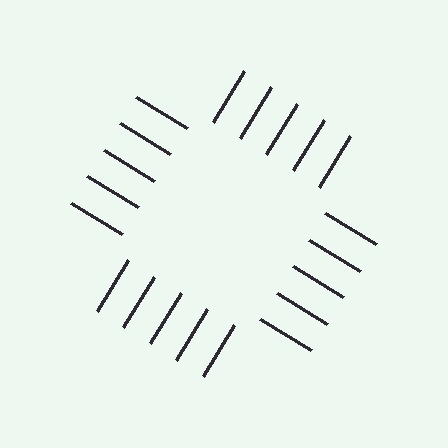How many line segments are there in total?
20 — 5 along each of the 4 edges.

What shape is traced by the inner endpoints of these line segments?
An illusory square — the line segments terminate on its edges but no continuous stroke is drawn.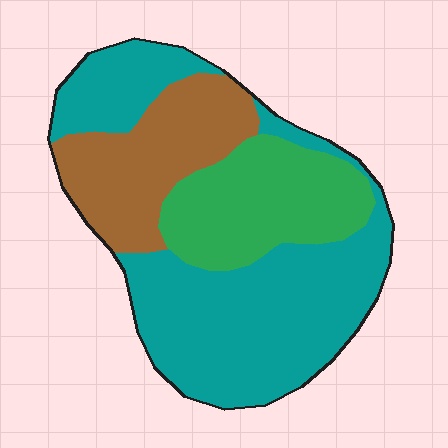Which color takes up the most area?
Teal, at roughly 55%.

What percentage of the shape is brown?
Brown covers 23% of the shape.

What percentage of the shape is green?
Green covers around 25% of the shape.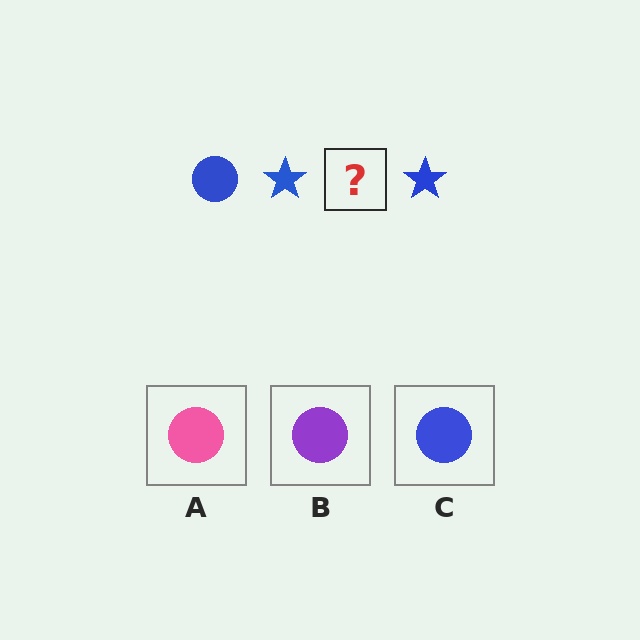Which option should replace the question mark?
Option C.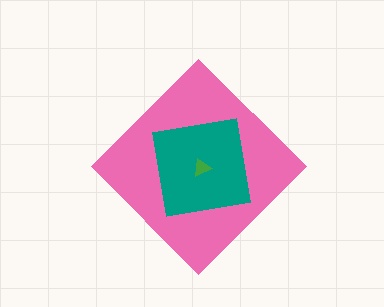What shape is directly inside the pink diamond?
The teal square.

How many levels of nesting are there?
3.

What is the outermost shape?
The pink diamond.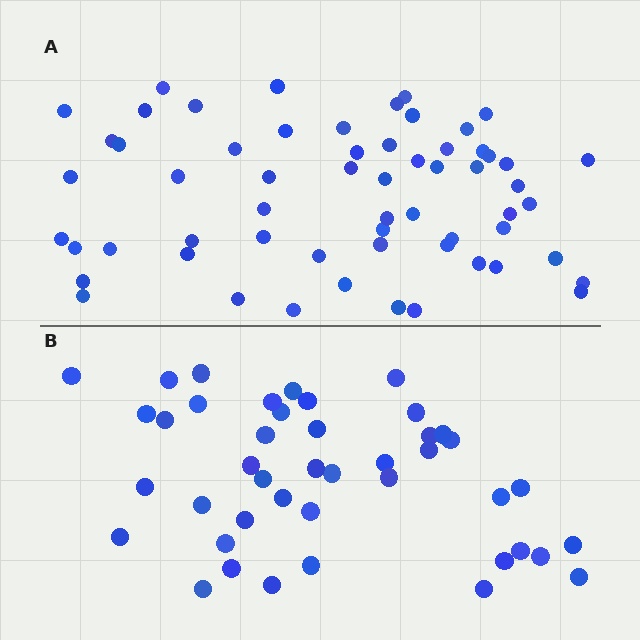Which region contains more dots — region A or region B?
Region A (the top region) has more dots.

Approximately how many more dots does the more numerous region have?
Region A has approximately 15 more dots than region B.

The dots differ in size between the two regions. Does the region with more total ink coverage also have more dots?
No. Region B has more total ink coverage because its dots are larger, but region A actually contains more individual dots. Total area can be misleading — the number of items is what matters here.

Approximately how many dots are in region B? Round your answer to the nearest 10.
About 40 dots. (The exact count is 43, which rounds to 40.)